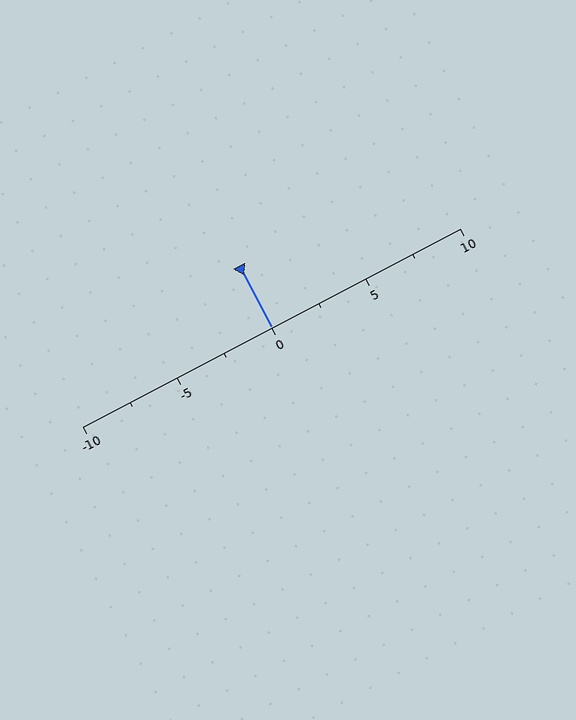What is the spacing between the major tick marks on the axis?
The major ticks are spaced 5 apart.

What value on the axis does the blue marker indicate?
The marker indicates approximately 0.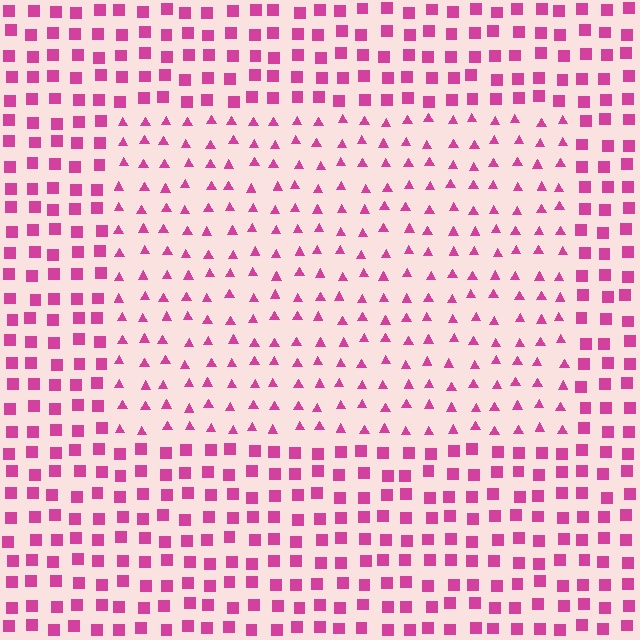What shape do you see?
I see a rectangle.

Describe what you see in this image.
The image is filled with small magenta elements arranged in a uniform grid. A rectangle-shaped region contains triangles, while the surrounding area contains squares. The boundary is defined purely by the change in element shape.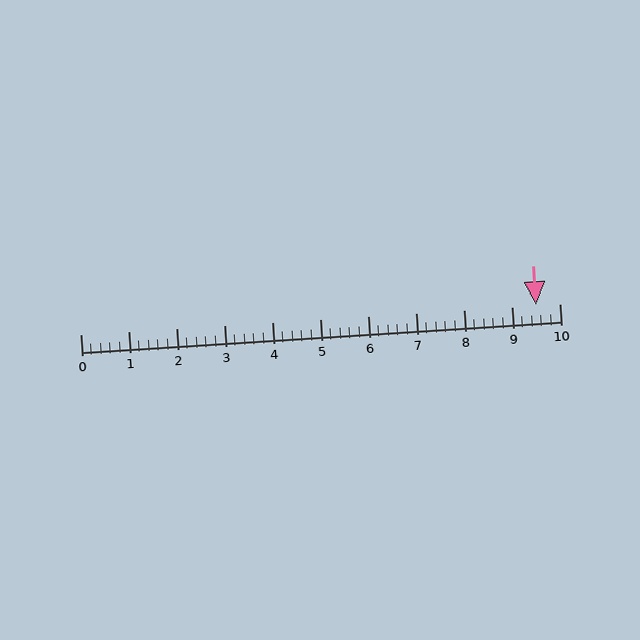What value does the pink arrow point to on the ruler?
The pink arrow points to approximately 9.5.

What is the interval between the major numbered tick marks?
The major tick marks are spaced 1 units apart.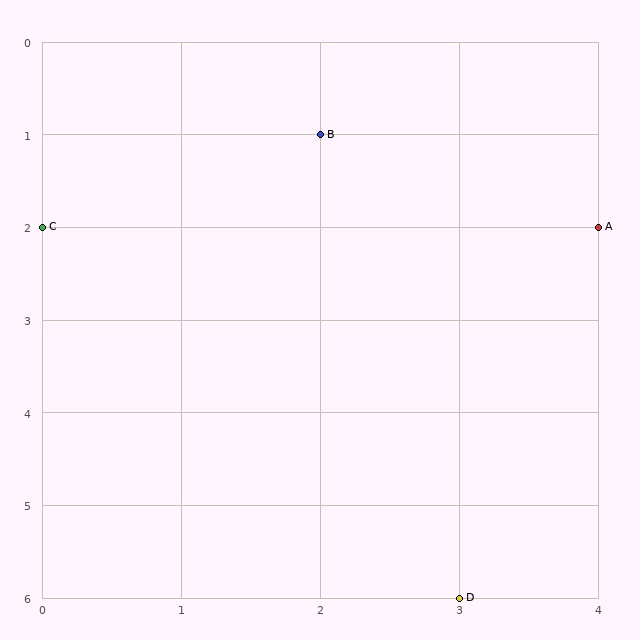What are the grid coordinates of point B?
Point B is at grid coordinates (2, 1).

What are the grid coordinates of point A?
Point A is at grid coordinates (4, 2).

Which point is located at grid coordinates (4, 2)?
Point A is at (4, 2).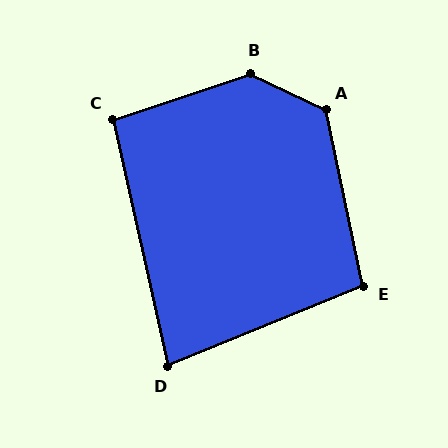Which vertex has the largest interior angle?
B, at approximately 136 degrees.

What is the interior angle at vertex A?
Approximately 128 degrees (obtuse).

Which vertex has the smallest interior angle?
D, at approximately 80 degrees.